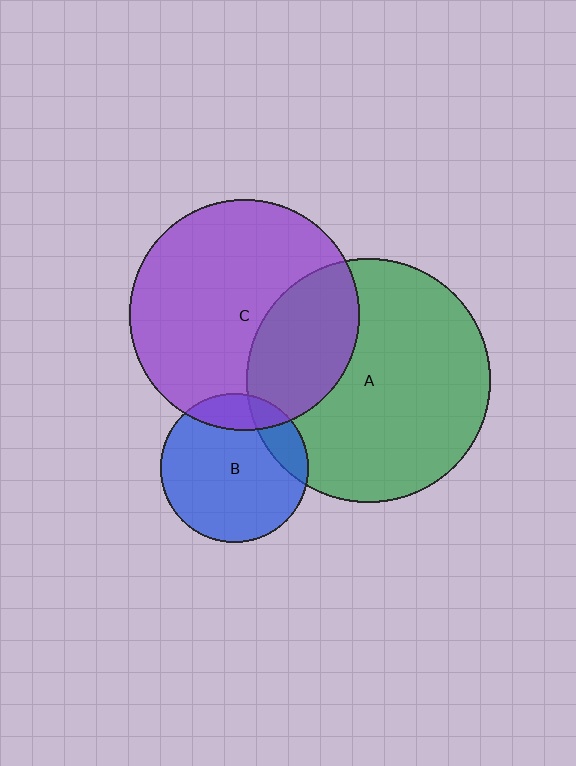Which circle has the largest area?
Circle A (green).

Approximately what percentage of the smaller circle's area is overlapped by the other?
Approximately 15%.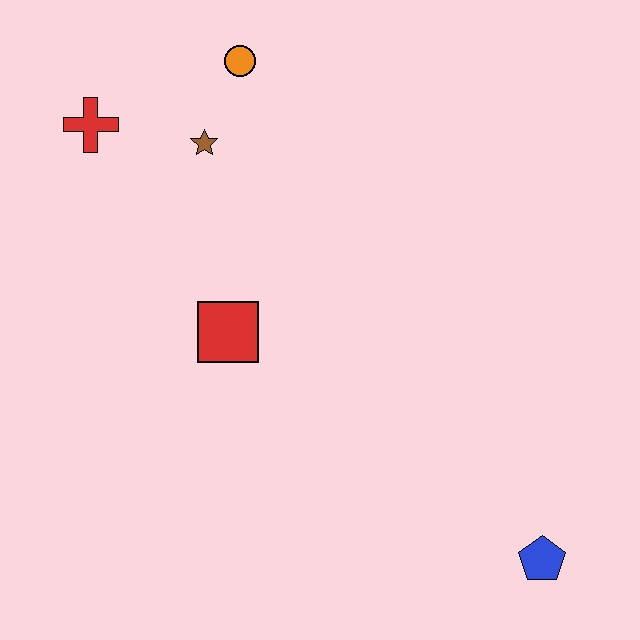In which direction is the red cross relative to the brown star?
The red cross is to the left of the brown star.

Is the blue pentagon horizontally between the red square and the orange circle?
No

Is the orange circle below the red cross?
No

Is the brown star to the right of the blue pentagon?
No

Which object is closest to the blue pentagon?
The red square is closest to the blue pentagon.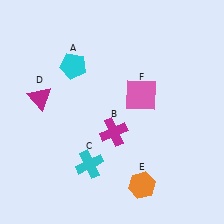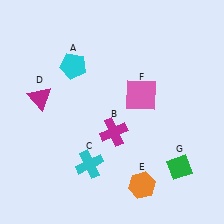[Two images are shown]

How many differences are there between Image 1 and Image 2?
There is 1 difference between the two images.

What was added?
A green diamond (G) was added in Image 2.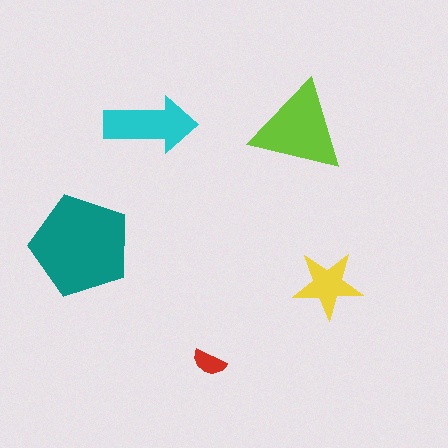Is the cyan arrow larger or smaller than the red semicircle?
Larger.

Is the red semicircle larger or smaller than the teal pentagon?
Smaller.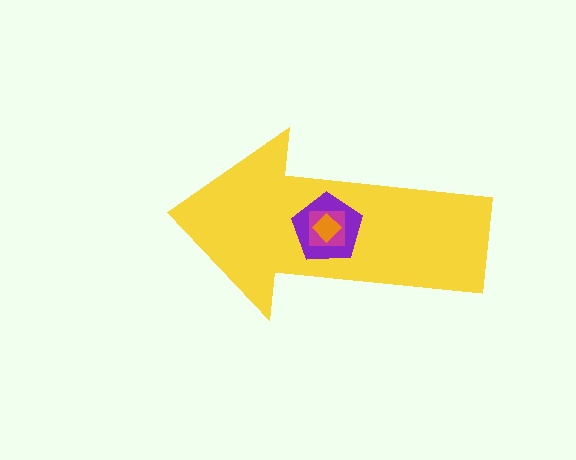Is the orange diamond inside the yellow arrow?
Yes.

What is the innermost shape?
The orange diamond.